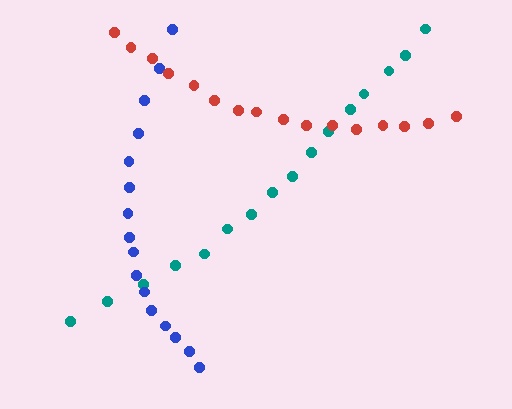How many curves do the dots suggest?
There are 3 distinct paths.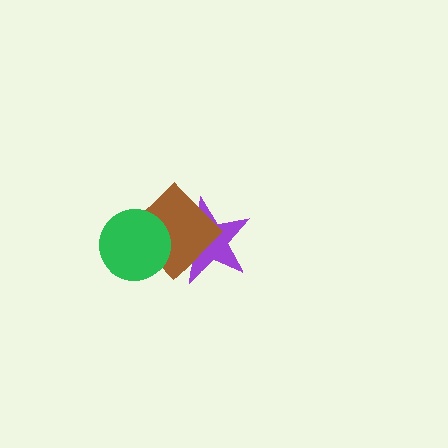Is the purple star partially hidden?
Yes, it is partially covered by another shape.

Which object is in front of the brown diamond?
The green circle is in front of the brown diamond.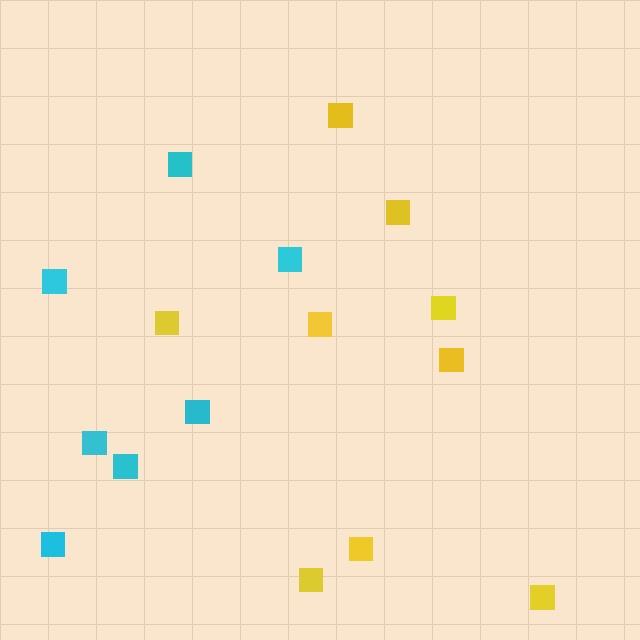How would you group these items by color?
There are 2 groups: one group of yellow squares (9) and one group of cyan squares (7).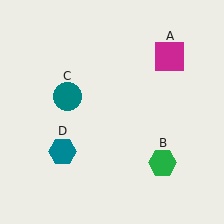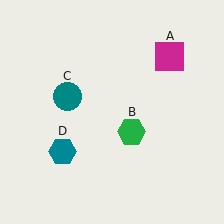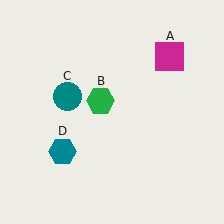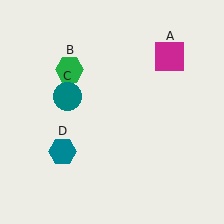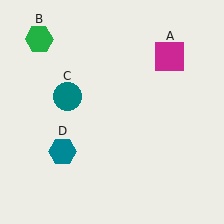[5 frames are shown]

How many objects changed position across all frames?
1 object changed position: green hexagon (object B).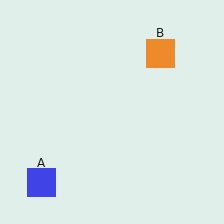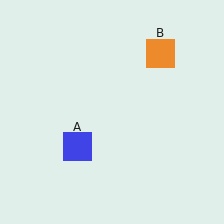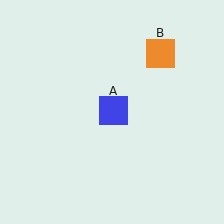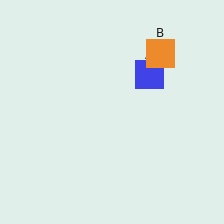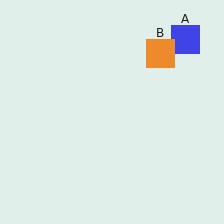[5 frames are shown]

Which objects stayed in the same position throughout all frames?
Orange square (object B) remained stationary.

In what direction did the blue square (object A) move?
The blue square (object A) moved up and to the right.